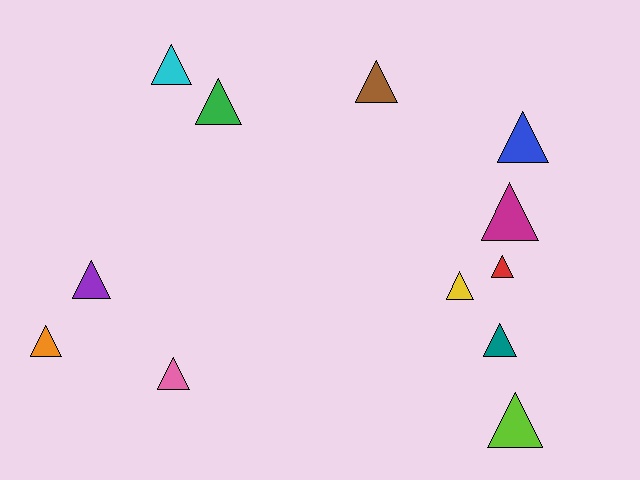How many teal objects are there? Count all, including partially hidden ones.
There is 1 teal object.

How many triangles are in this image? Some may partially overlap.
There are 12 triangles.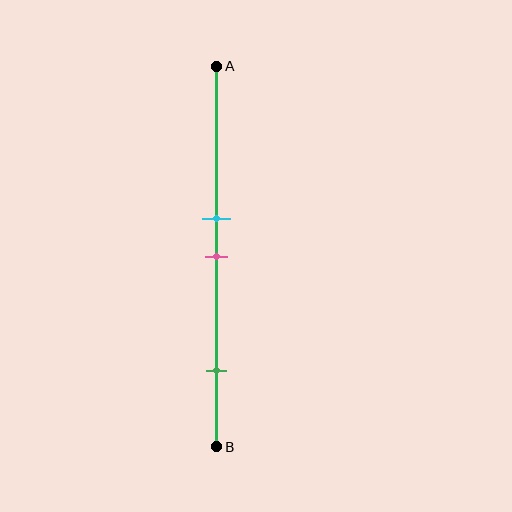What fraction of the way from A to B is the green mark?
The green mark is approximately 80% (0.8) of the way from A to B.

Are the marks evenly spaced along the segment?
No, the marks are not evenly spaced.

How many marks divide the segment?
There are 3 marks dividing the segment.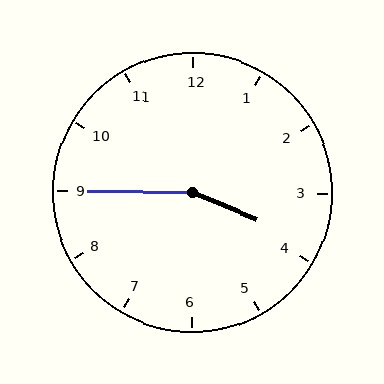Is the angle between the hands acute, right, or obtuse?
It is obtuse.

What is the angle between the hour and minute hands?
Approximately 158 degrees.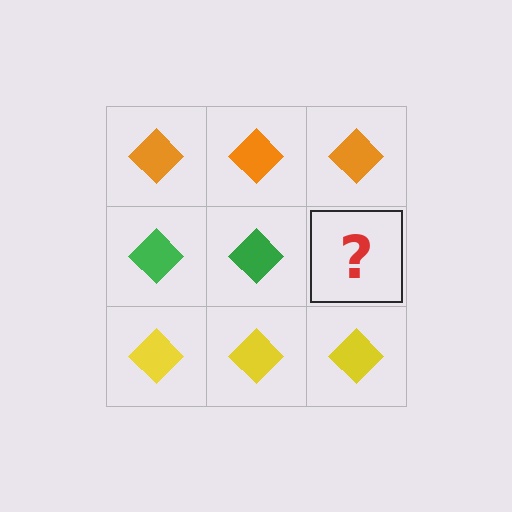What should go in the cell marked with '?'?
The missing cell should contain a green diamond.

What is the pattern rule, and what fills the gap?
The rule is that each row has a consistent color. The gap should be filled with a green diamond.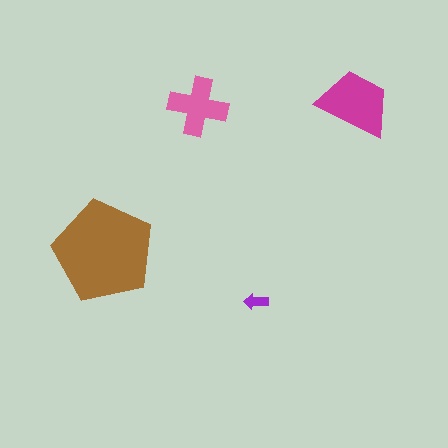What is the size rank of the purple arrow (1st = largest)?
4th.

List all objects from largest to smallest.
The brown pentagon, the magenta trapezoid, the pink cross, the purple arrow.